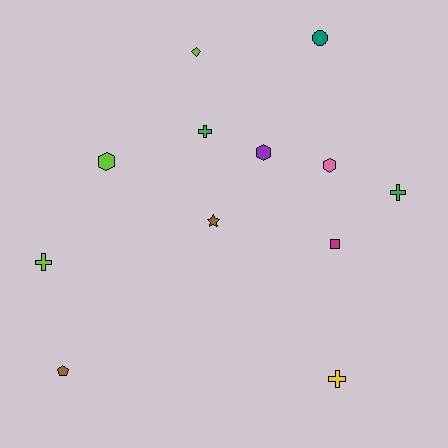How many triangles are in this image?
There are no triangles.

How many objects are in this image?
There are 12 objects.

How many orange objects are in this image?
There are no orange objects.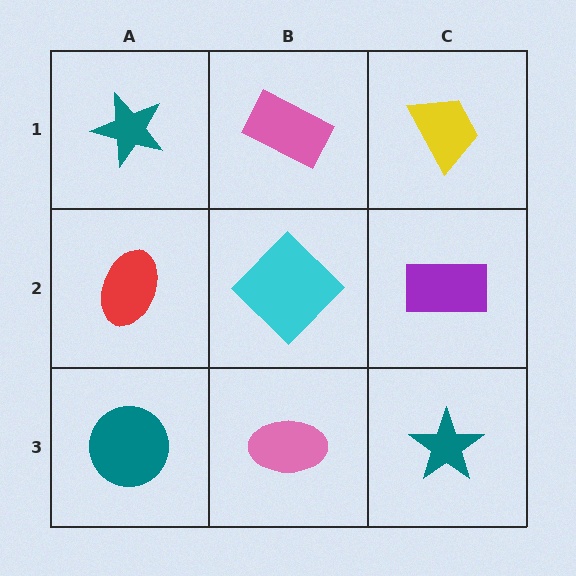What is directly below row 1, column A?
A red ellipse.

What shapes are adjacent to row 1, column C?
A purple rectangle (row 2, column C), a pink rectangle (row 1, column B).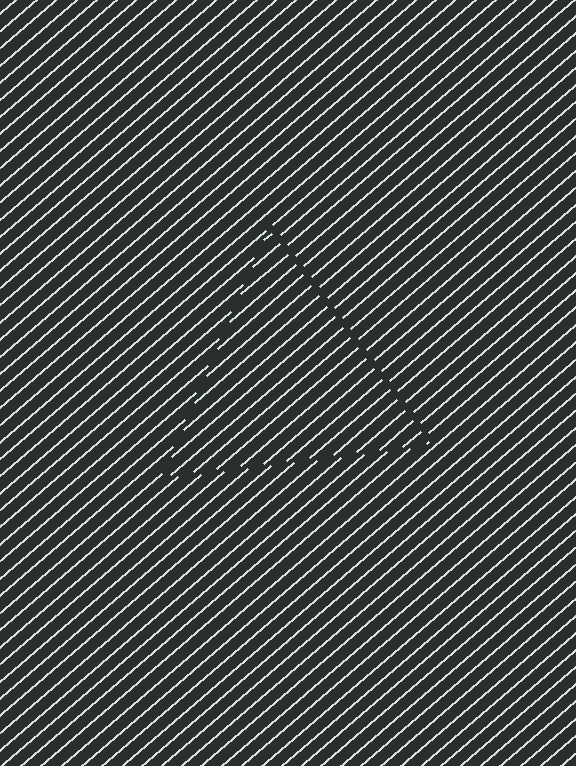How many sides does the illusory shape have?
3 sides — the line-ends trace a triangle.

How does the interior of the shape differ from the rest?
The interior of the shape contains the same grating, shifted by half a period — the contour is defined by the phase discontinuity where line-ends from the inner and outer gratings abut.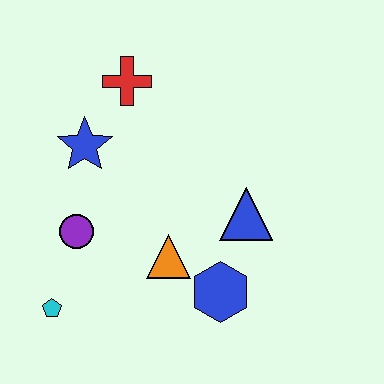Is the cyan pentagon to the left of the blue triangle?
Yes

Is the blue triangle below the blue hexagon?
No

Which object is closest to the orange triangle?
The blue hexagon is closest to the orange triangle.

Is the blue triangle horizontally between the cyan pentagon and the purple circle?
No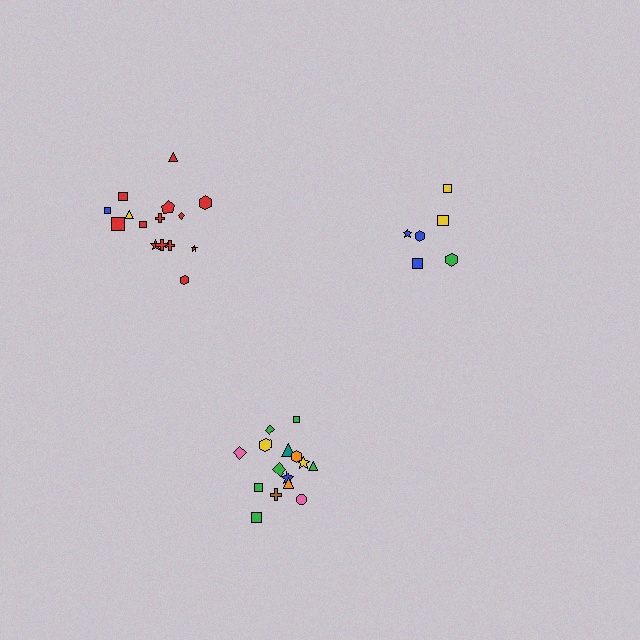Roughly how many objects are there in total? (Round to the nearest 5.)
Roughly 35 objects in total.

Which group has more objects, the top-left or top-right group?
The top-left group.